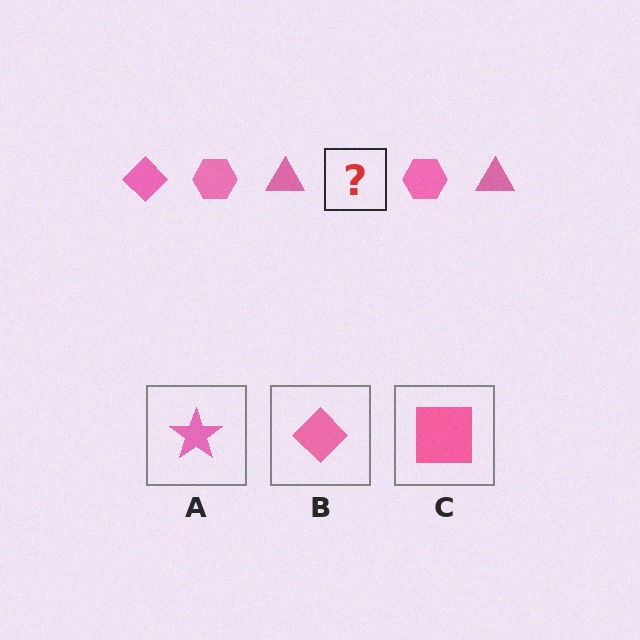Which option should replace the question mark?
Option B.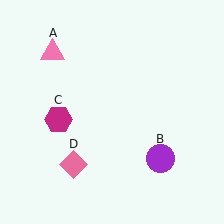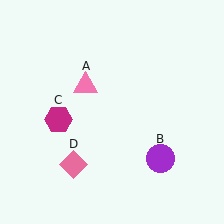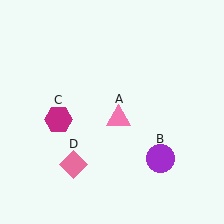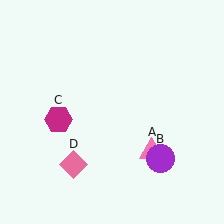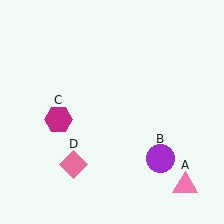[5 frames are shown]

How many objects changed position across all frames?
1 object changed position: pink triangle (object A).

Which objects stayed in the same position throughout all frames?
Purple circle (object B) and magenta hexagon (object C) and pink diamond (object D) remained stationary.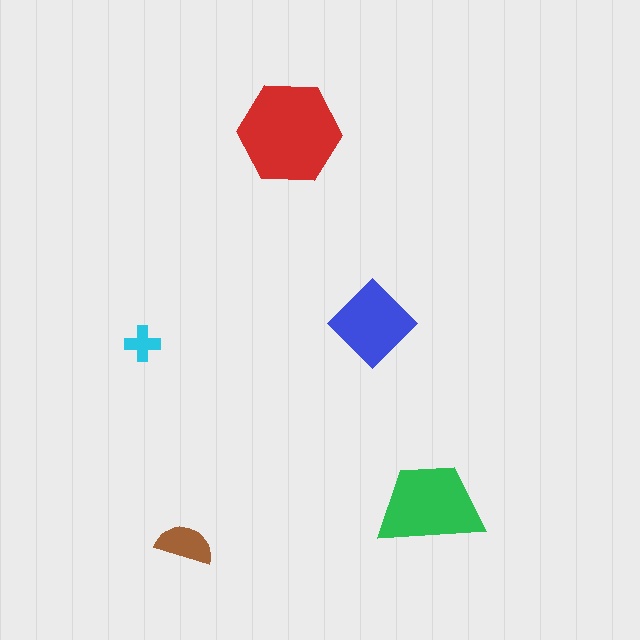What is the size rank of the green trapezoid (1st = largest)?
2nd.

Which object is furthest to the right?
The green trapezoid is rightmost.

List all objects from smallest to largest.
The cyan cross, the brown semicircle, the blue diamond, the green trapezoid, the red hexagon.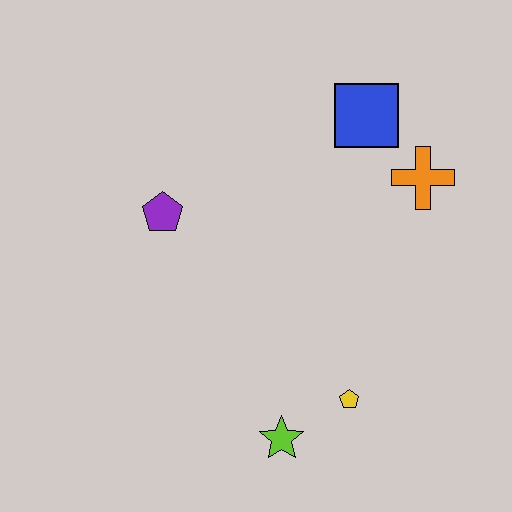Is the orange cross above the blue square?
No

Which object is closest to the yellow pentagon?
The lime star is closest to the yellow pentagon.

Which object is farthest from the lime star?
The blue square is farthest from the lime star.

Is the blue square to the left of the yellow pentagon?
No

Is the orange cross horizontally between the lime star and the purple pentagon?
No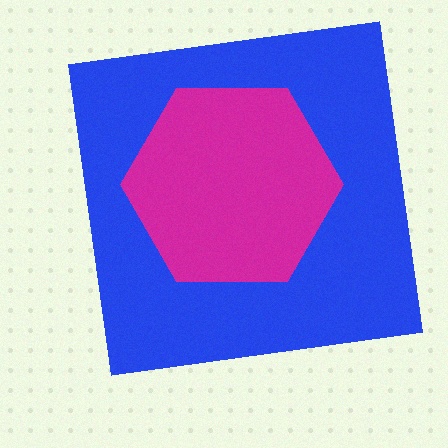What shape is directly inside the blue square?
The magenta hexagon.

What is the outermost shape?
The blue square.